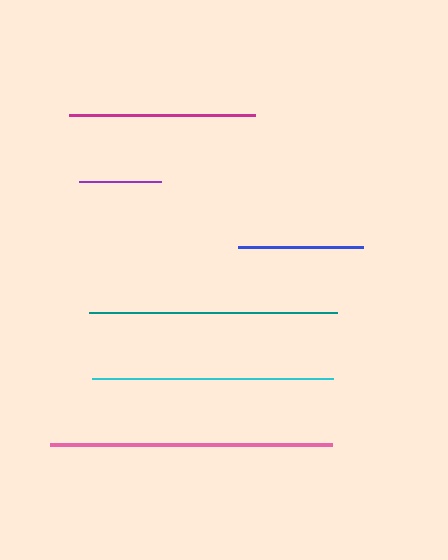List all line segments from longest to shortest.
From longest to shortest: pink, teal, cyan, magenta, blue, purple.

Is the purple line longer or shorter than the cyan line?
The cyan line is longer than the purple line.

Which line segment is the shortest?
The purple line is the shortest at approximately 82 pixels.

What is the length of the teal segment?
The teal segment is approximately 248 pixels long.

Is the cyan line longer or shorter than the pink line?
The pink line is longer than the cyan line.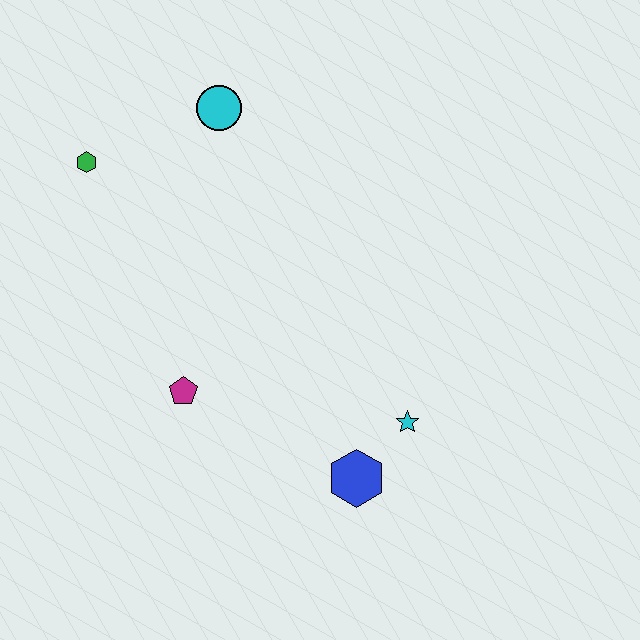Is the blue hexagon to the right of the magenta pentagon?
Yes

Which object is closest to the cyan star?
The blue hexagon is closest to the cyan star.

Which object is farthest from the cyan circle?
The blue hexagon is farthest from the cyan circle.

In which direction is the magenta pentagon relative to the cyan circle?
The magenta pentagon is below the cyan circle.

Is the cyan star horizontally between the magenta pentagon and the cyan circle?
No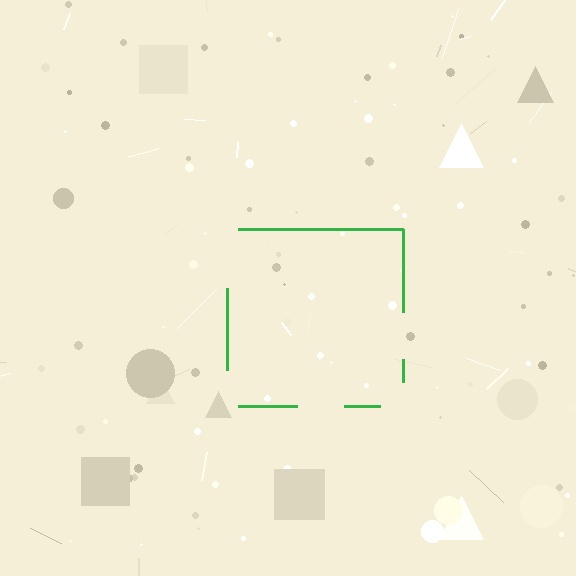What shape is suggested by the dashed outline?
The dashed outline suggests a square.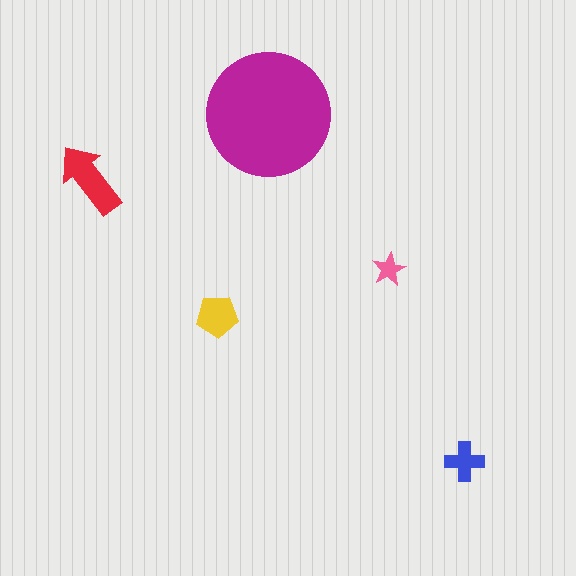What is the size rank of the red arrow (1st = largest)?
2nd.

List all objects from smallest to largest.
The pink star, the blue cross, the yellow pentagon, the red arrow, the magenta circle.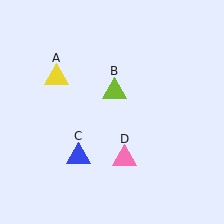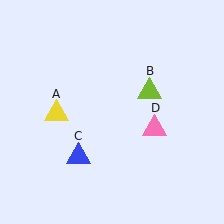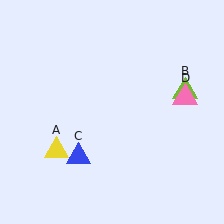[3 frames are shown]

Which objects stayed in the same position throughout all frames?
Blue triangle (object C) remained stationary.